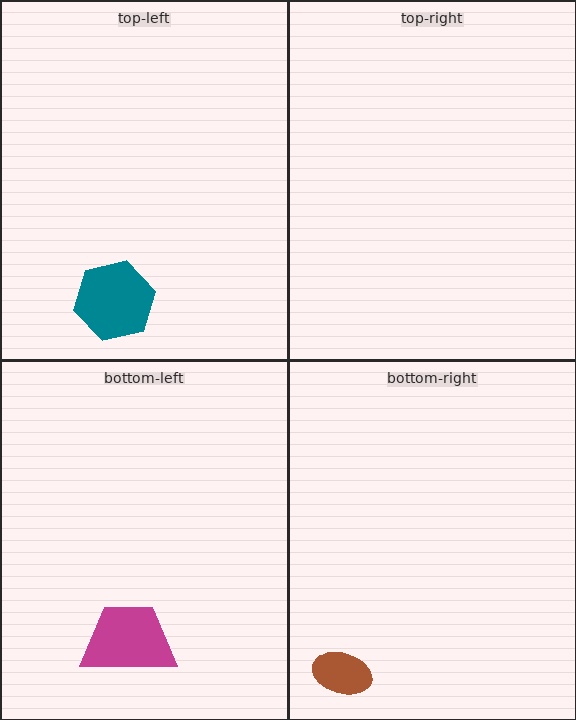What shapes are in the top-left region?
The teal hexagon.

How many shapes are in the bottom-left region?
1.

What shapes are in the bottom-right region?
The brown ellipse.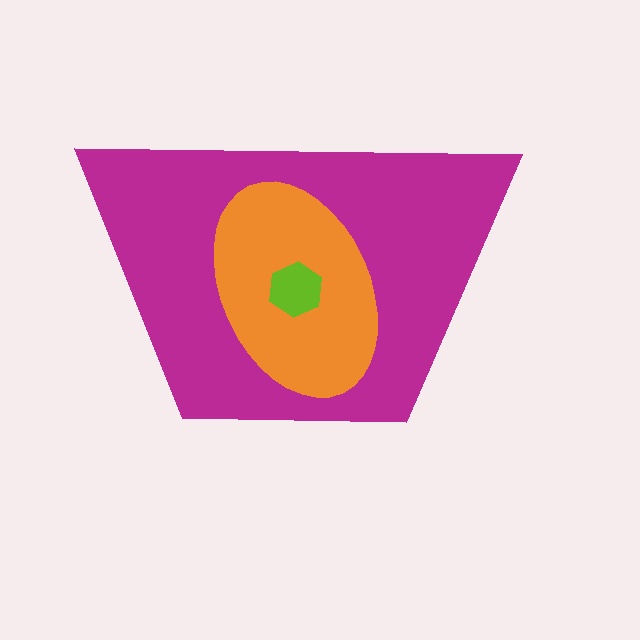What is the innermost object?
The lime hexagon.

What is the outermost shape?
The magenta trapezoid.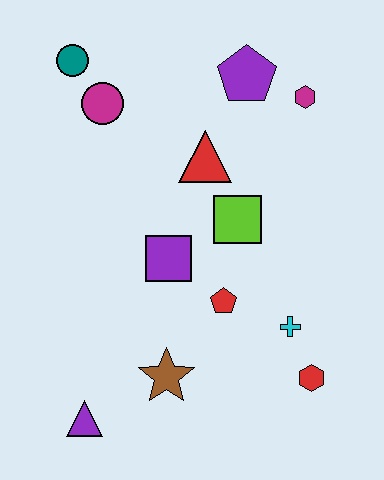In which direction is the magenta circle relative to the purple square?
The magenta circle is above the purple square.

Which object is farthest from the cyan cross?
The teal circle is farthest from the cyan cross.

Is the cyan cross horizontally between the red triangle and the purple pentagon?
No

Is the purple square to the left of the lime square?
Yes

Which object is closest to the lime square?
The red triangle is closest to the lime square.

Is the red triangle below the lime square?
No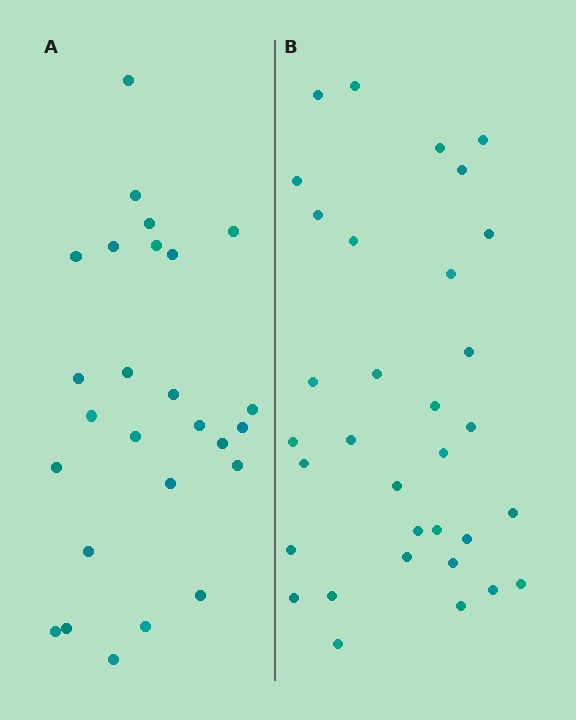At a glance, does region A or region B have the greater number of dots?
Region B (the right region) has more dots.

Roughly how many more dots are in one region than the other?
Region B has roughly 8 or so more dots than region A.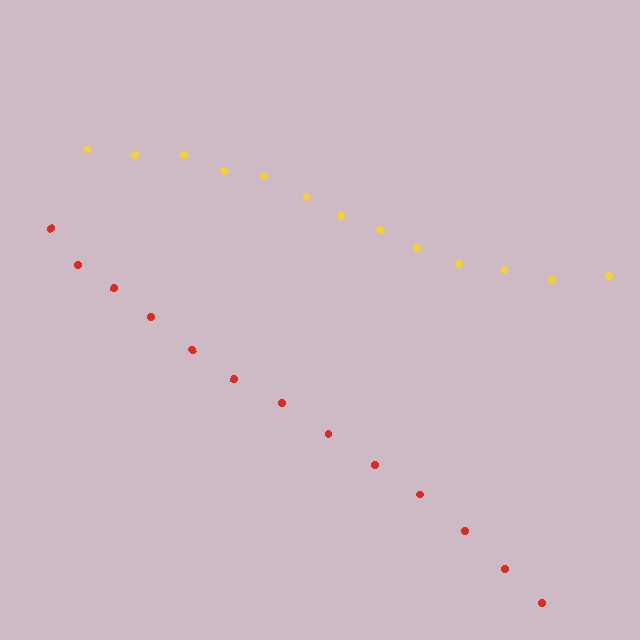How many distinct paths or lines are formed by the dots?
There are 2 distinct paths.